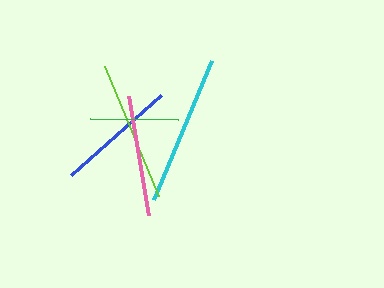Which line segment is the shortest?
The green line is the shortest at approximately 88 pixels.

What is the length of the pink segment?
The pink segment is approximately 120 pixels long.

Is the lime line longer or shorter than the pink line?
The lime line is longer than the pink line.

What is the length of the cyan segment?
The cyan segment is approximately 150 pixels long.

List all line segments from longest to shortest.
From longest to shortest: cyan, lime, pink, blue, green.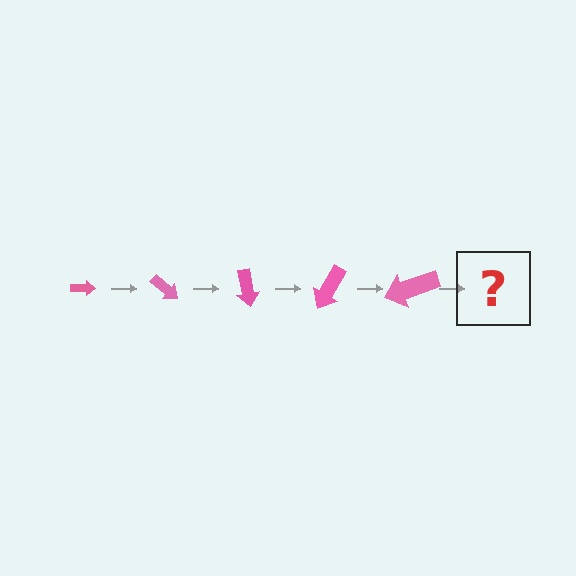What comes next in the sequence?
The next element should be an arrow, larger than the previous one and rotated 200 degrees from the start.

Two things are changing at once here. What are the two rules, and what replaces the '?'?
The two rules are that the arrow grows larger each step and it rotates 40 degrees each step. The '?' should be an arrow, larger than the previous one and rotated 200 degrees from the start.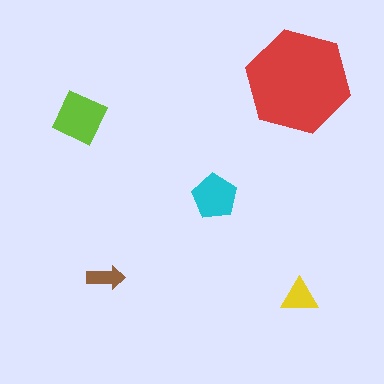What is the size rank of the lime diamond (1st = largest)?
2nd.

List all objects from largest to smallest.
The red hexagon, the lime diamond, the cyan pentagon, the yellow triangle, the brown arrow.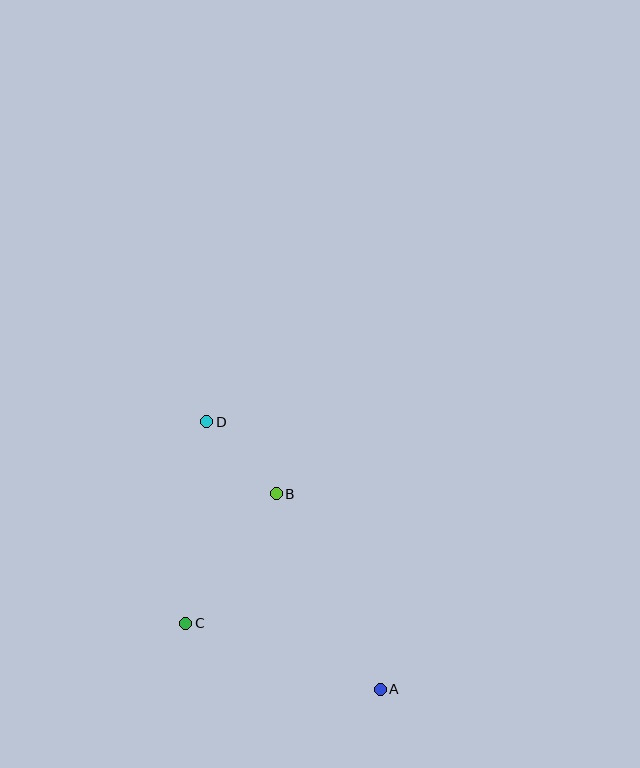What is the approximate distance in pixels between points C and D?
The distance between C and D is approximately 202 pixels.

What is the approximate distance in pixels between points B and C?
The distance between B and C is approximately 158 pixels.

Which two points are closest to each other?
Points B and D are closest to each other.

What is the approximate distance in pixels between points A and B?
The distance between A and B is approximately 221 pixels.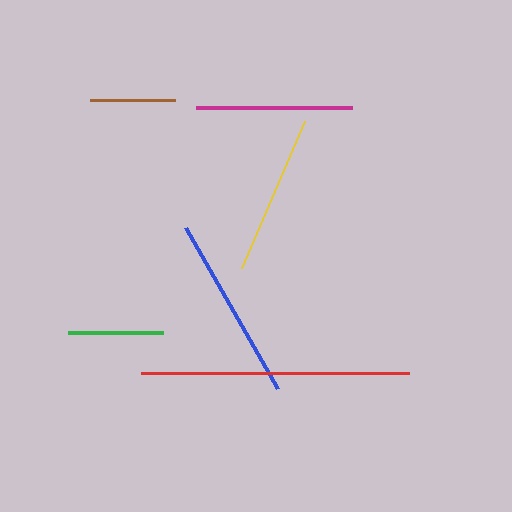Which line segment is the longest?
The red line is the longest at approximately 269 pixels.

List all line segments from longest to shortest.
From longest to shortest: red, blue, yellow, magenta, green, brown.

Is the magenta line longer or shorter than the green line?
The magenta line is longer than the green line.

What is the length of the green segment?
The green segment is approximately 95 pixels long.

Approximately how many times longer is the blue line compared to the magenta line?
The blue line is approximately 1.2 times the length of the magenta line.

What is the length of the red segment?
The red segment is approximately 269 pixels long.